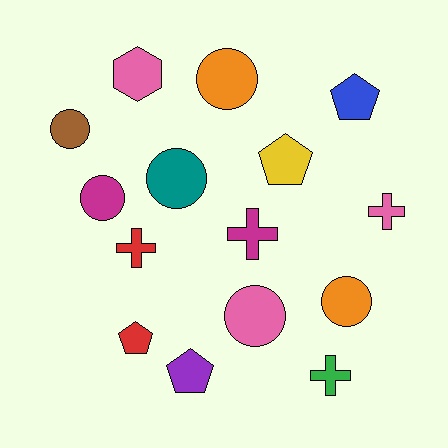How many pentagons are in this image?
There are 4 pentagons.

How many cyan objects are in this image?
There are no cyan objects.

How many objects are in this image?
There are 15 objects.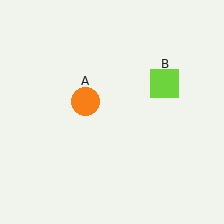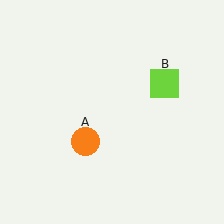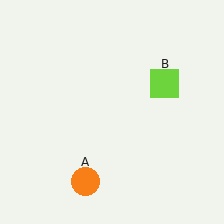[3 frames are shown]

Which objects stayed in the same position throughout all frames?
Lime square (object B) remained stationary.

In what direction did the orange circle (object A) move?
The orange circle (object A) moved down.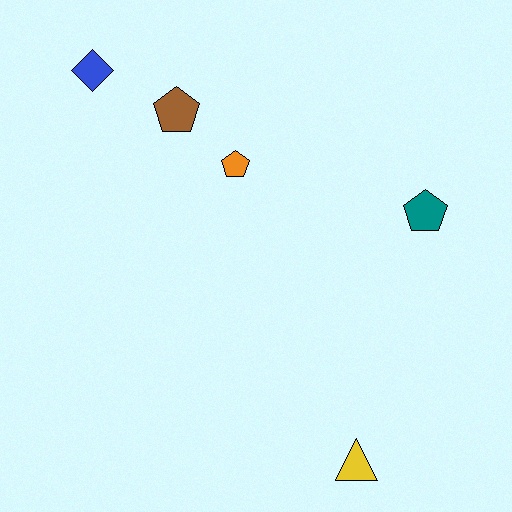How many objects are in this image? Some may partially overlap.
There are 5 objects.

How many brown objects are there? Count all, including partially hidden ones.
There is 1 brown object.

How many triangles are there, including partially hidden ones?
There is 1 triangle.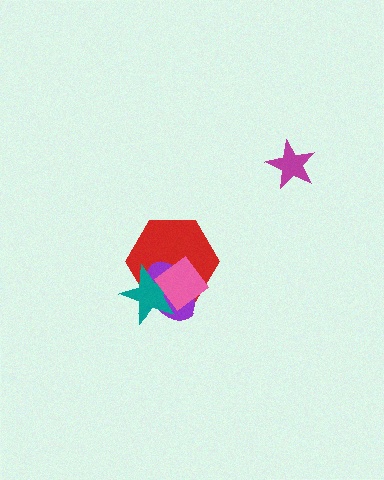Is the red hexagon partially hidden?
Yes, it is partially covered by another shape.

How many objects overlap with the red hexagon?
3 objects overlap with the red hexagon.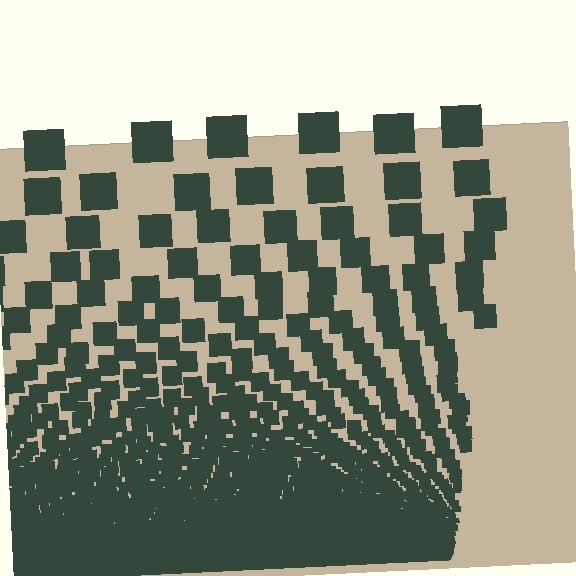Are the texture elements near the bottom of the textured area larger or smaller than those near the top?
Smaller. The gradient is inverted — elements near the bottom are smaller and denser.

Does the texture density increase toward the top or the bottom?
Density increases toward the bottom.